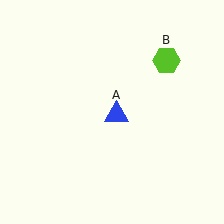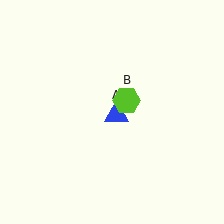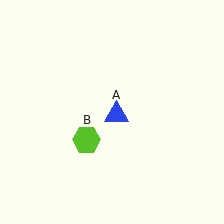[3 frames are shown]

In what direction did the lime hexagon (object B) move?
The lime hexagon (object B) moved down and to the left.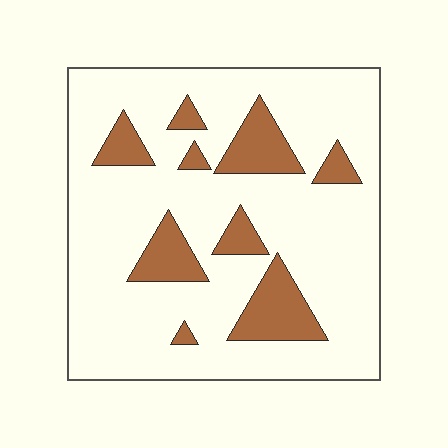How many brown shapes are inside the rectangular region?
9.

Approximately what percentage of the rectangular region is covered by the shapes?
Approximately 20%.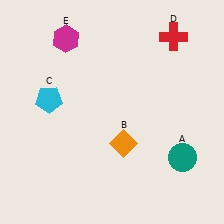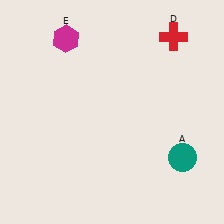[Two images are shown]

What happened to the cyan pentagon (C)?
The cyan pentagon (C) was removed in Image 2. It was in the top-left area of Image 1.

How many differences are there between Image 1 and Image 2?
There are 2 differences between the two images.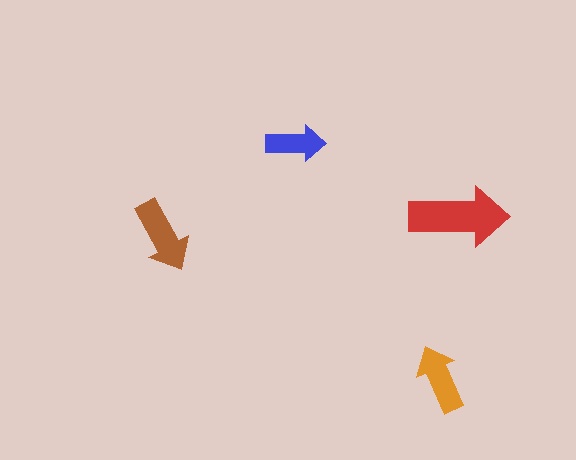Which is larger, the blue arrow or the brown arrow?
The brown one.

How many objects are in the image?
There are 4 objects in the image.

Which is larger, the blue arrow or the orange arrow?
The orange one.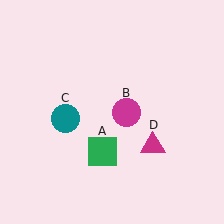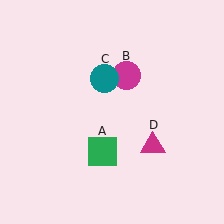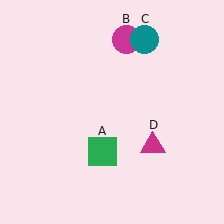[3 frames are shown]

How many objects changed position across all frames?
2 objects changed position: magenta circle (object B), teal circle (object C).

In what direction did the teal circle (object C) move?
The teal circle (object C) moved up and to the right.